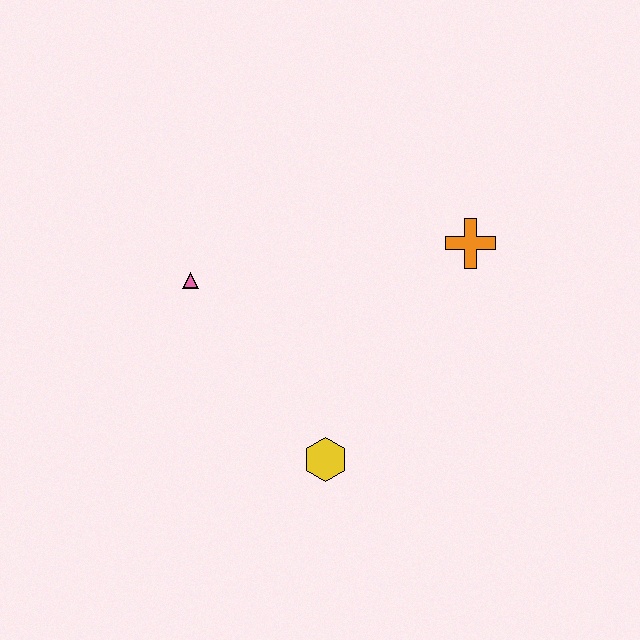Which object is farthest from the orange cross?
The pink triangle is farthest from the orange cross.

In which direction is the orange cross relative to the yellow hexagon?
The orange cross is above the yellow hexagon.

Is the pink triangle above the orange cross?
No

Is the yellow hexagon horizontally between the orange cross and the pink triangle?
Yes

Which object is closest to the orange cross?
The yellow hexagon is closest to the orange cross.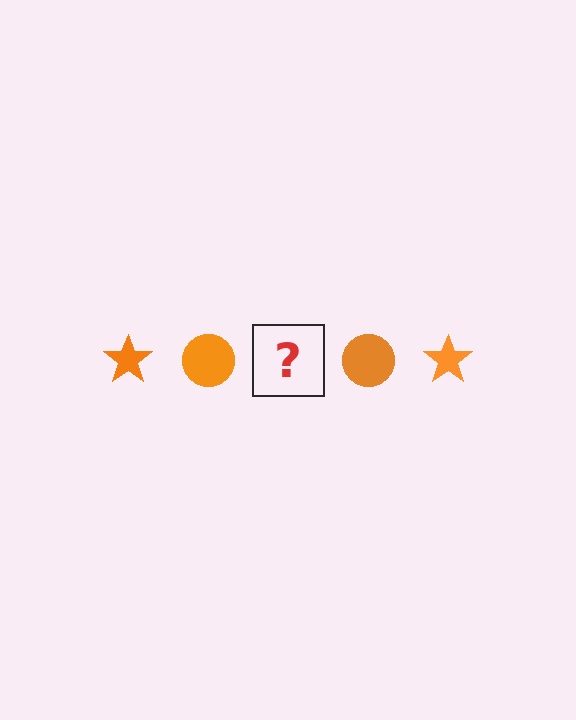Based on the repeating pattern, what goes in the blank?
The blank should be an orange star.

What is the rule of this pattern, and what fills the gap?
The rule is that the pattern cycles through star, circle shapes in orange. The gap should be filled with an orange star.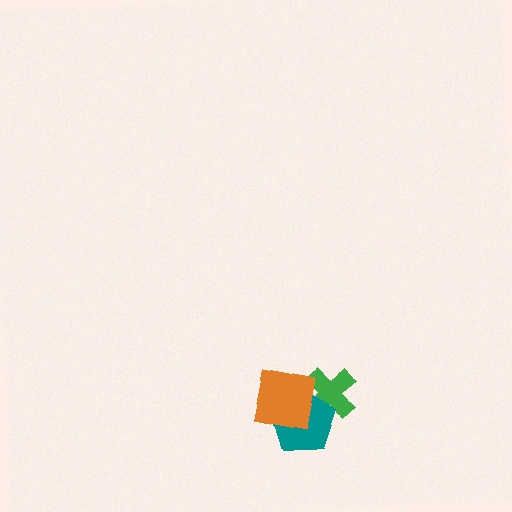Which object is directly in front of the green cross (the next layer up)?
The teal pentagon is directly in front of the green cross.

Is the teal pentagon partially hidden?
Yes, it is partially covered by another shape.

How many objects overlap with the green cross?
2 objects overlap with the green cross.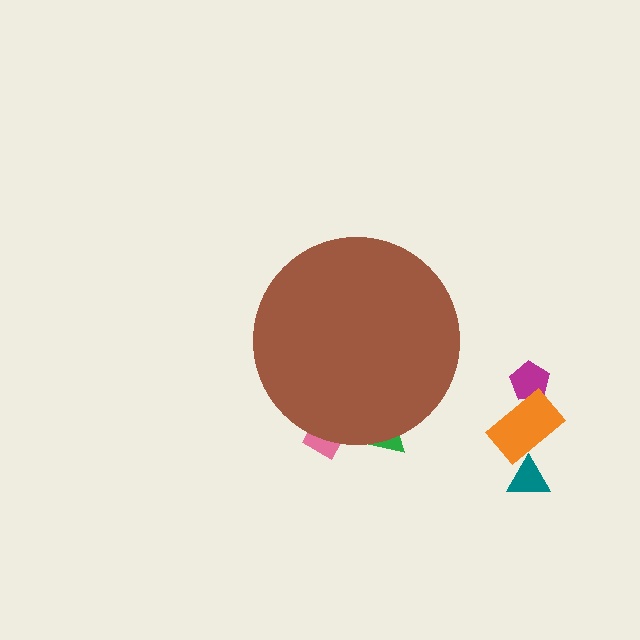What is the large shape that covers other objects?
A brown circle.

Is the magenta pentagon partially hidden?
No, the magenta pentagon is fully visible.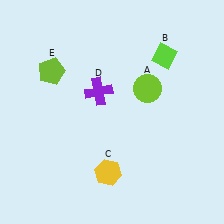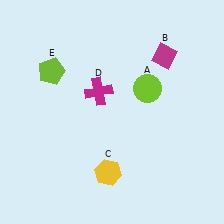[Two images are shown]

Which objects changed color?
B changed from lime to magenta. D changed from purple to magenta.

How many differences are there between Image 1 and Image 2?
There are 2 differences between the two images.